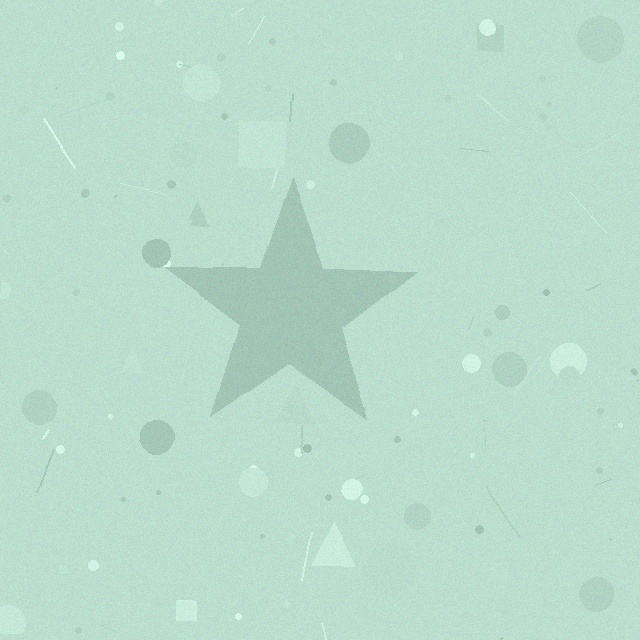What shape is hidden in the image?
A star is hidden in the image.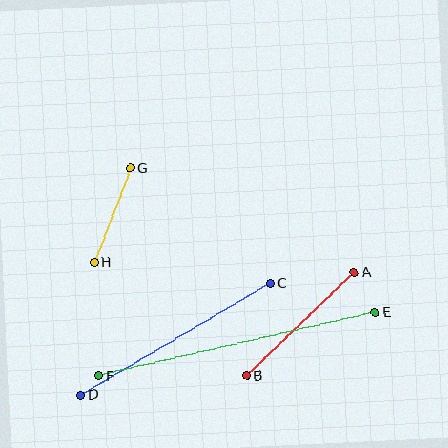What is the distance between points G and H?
The distance is approximately 101 pixels.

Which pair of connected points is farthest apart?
Points E and F are farthest apart.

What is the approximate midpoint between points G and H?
The midpoint is at approximately (112, 215) pixels.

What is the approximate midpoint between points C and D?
The midpoint is at approximately (175, 339) pixels.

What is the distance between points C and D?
The distance is approximately 220 pixels.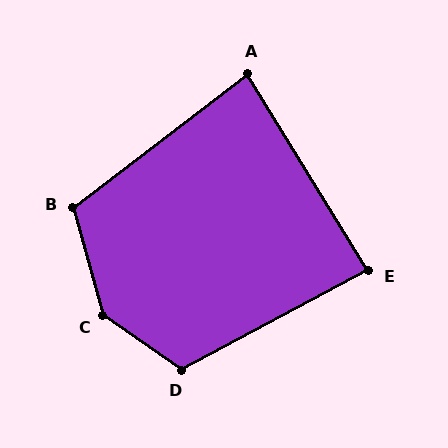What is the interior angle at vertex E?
Approximately 86 degrees (approximately right).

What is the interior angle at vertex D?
Approximately 117 degrees (obtuse).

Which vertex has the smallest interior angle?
A, at approximately 84 degrees.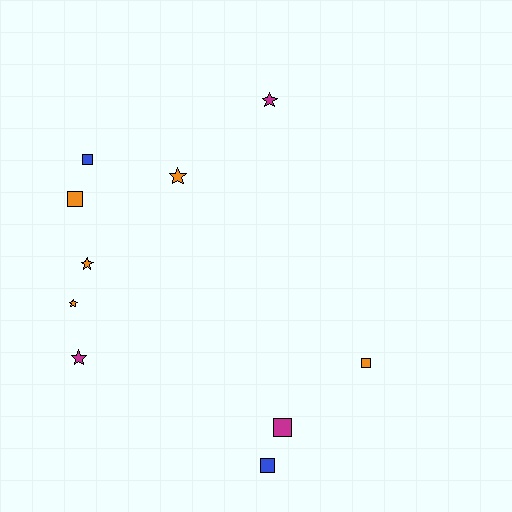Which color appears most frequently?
Orange, with 5 objects.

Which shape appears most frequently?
Square, with 5 objects.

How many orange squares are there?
There are 2 orange squares.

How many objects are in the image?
There are 10 objects.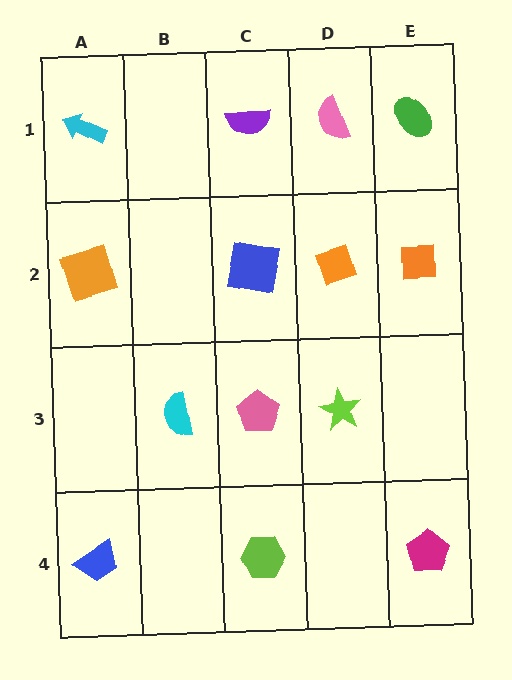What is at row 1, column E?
A green ellipse.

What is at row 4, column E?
A magenta pentagon.